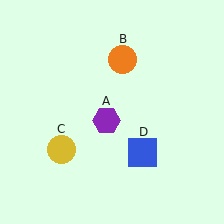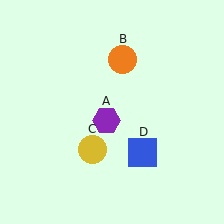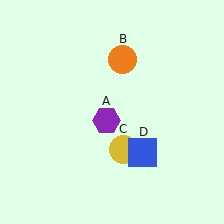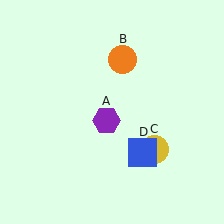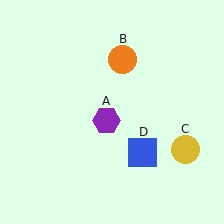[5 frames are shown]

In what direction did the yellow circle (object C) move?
The yellow circle (object C) moved right.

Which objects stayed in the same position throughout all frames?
Purple hexagon (object A) and orange circle (object B) and blue square (object D) remained stationary.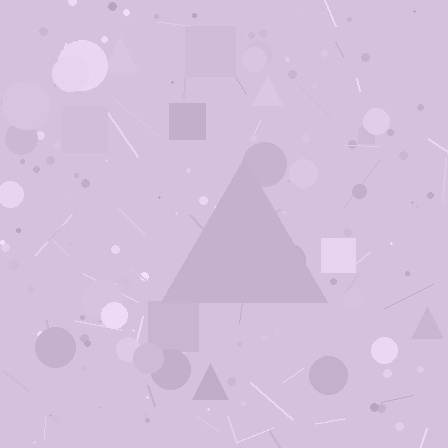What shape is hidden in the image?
A triangle is hidden in the image.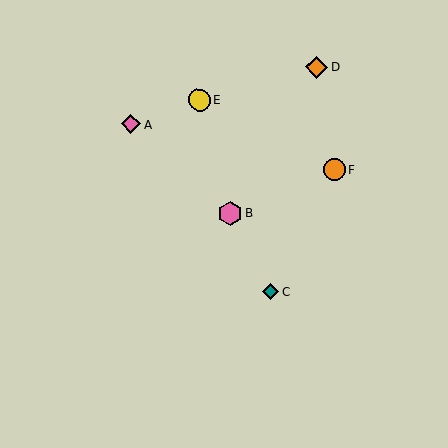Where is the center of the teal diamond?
The center of the teal diamond is at (271, 291).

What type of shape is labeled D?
Shape D is an orange diamond.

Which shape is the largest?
The pink hexagon (labeled B) is the largest.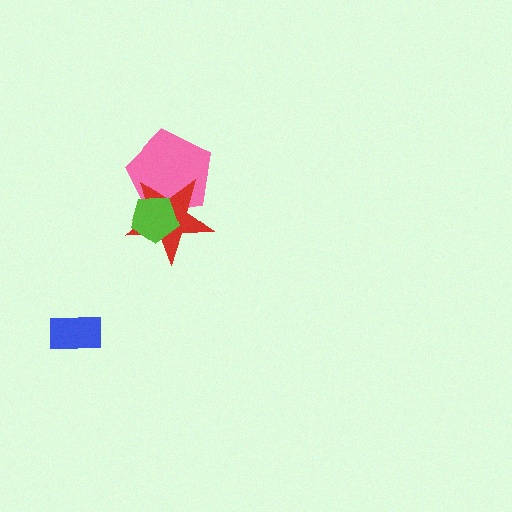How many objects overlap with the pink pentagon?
2 objects overlap with the pink pentagon.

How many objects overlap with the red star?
2 objects overlap with the red star.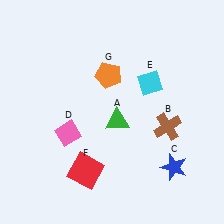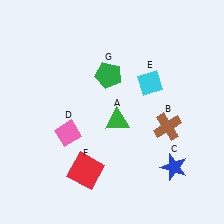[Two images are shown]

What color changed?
The pentagon (G) changed from orange in Image 1 to green in Image 2.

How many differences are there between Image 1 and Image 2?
There is 1 difference between the two images.